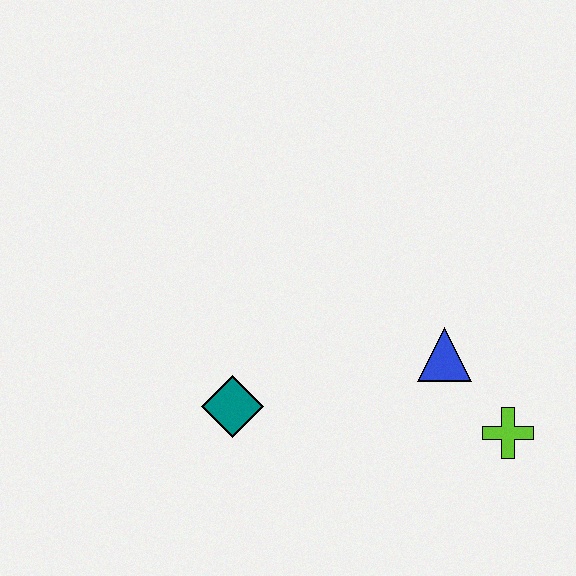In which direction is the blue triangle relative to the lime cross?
The blue triangle is above the lime cross.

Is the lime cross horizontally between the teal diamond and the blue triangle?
No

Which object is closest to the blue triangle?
The lime cross is closest to the blue triangle.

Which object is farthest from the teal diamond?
The lime cross is farthest from the teal diamond.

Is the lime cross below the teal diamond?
Yes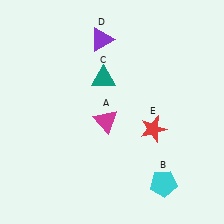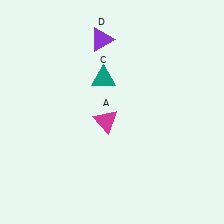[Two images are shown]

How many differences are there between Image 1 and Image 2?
There are 2 differences between the two images.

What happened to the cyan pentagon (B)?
The cyan pentagon (B) was removed in Image 2. It was in the bottom-right area of Image 1.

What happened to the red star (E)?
The red star (E) was removed in Image 2. It was in the bottom-right area of Image 1.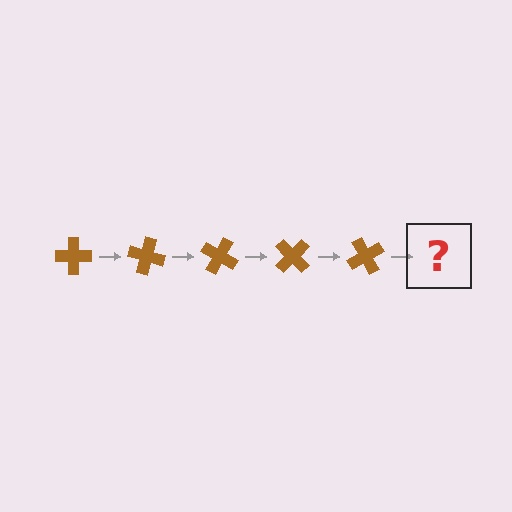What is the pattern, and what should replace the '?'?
The pattern is that the cross rotates 15 degrees each step. The '?' should be a brown cross rotated 75 degrees.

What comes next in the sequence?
The next element should be a brown cross rotated 75 degrees.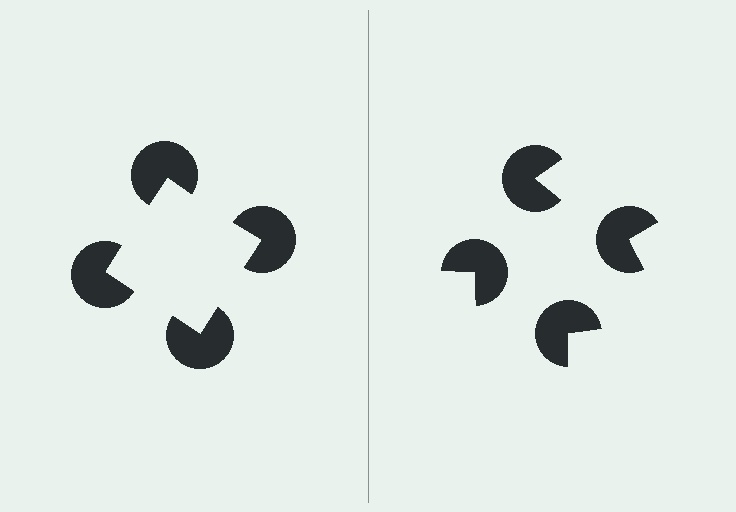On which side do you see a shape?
An illusory square appears on the left side. On the right side the wedge cuts are rotated, so no coherent shape forms.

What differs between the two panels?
The pac-man discs are positioned identically on both sides; only the wedge orientations differ. On the left they align to a square; on the right they are misaligned.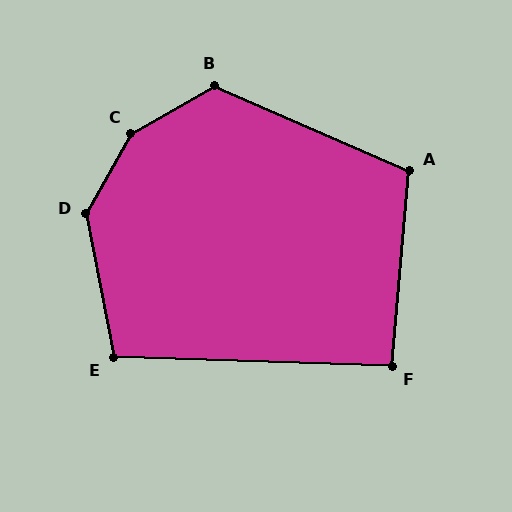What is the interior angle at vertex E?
Approximately 103 degrees (obtuse).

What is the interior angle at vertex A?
Approximately 109 degrees (obtuse).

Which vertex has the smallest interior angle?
F, at approximately 93 degrees.